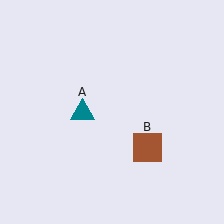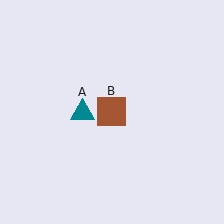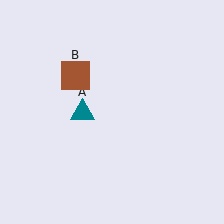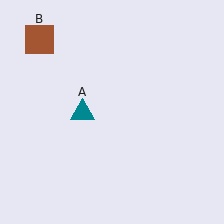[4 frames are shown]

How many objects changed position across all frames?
1 object changed position: brown square (object B).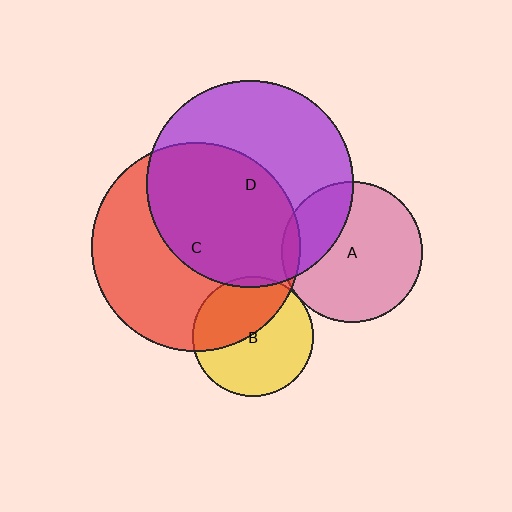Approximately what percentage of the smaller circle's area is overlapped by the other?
Approximately 5%.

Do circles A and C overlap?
Yes.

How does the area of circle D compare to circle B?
Approximately 2.9 times.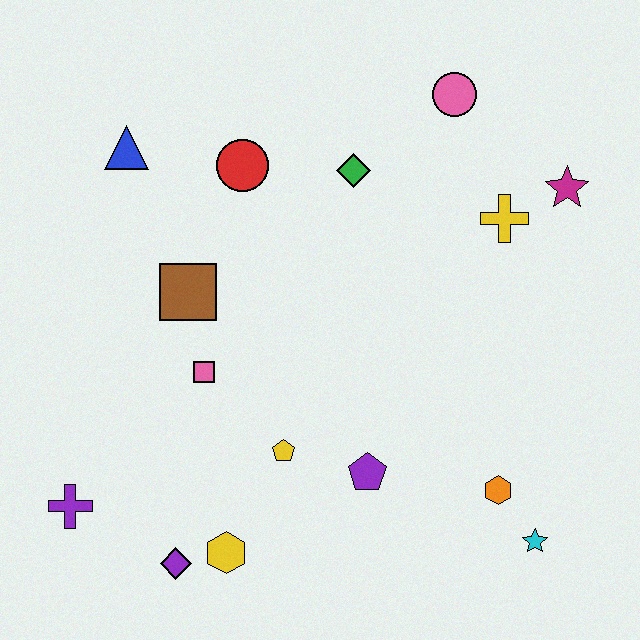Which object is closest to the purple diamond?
The yellow hexagon is closest to the purple diamond.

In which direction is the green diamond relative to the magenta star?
The green diamond is to the left of the magenta star.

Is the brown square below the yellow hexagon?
No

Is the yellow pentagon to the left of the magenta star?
Yes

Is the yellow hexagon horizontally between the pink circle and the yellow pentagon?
No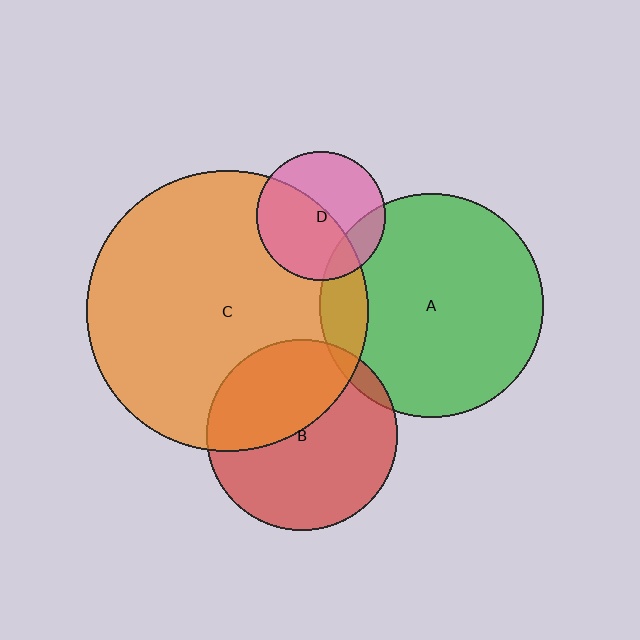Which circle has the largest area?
Circle C (orange).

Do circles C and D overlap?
Yes.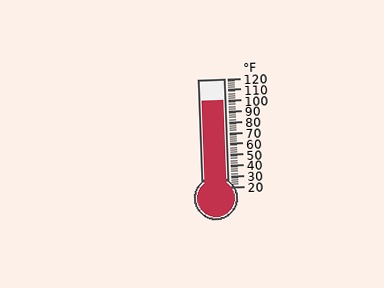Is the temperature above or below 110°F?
The temperature is below 110°F.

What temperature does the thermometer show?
The thermometer shows approximately 100°F.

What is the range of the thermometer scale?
The thermometer scale ranges from 20°F to 120°F.